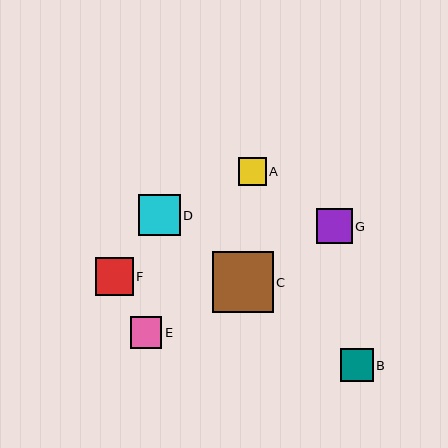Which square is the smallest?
Square A is the smallest with a size of approximately 28 pixels.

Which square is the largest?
Square C is the largest with a size of approximately 61 pixels.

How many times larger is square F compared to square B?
Square F is approximately 1.2 times the size of square B.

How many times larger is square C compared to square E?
Square C is approximately 2.0 times the size of square E.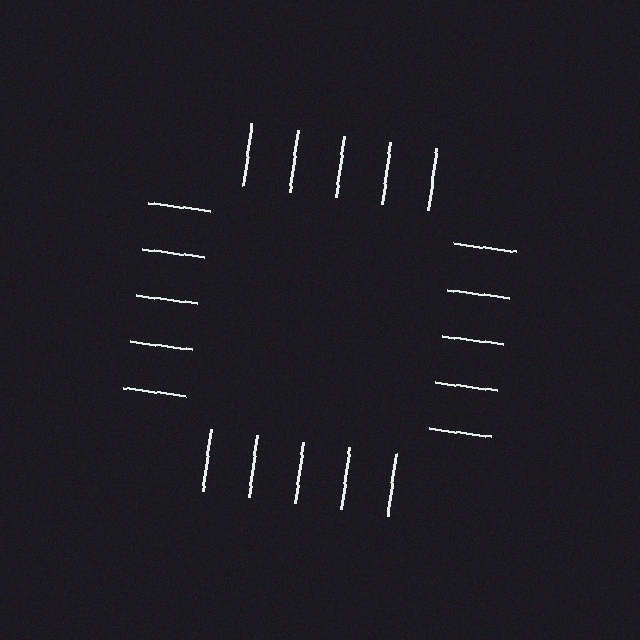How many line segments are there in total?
20 — 5 along each of the 4 edges.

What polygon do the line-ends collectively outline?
An illusory square — the line segments terminate on its edges but no continuous stroke is drawn.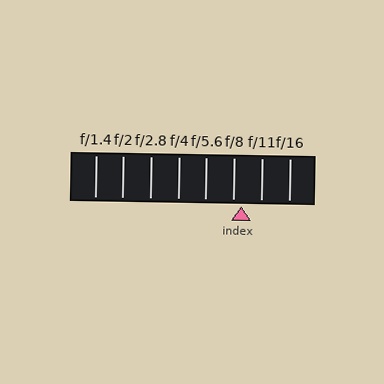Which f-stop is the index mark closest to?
The index mark is closest to f/8.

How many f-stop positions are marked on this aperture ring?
There are 8 f-stop positions marked.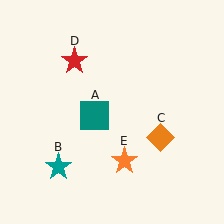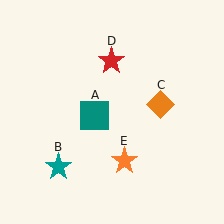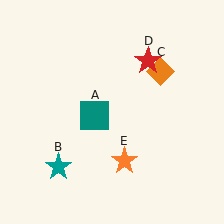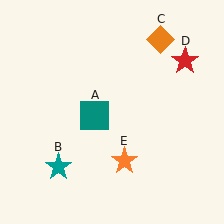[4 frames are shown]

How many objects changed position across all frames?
2 objects changed position: orange diamond (object C), red star (object D).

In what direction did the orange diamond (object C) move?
The orange diamond (object C) moved up.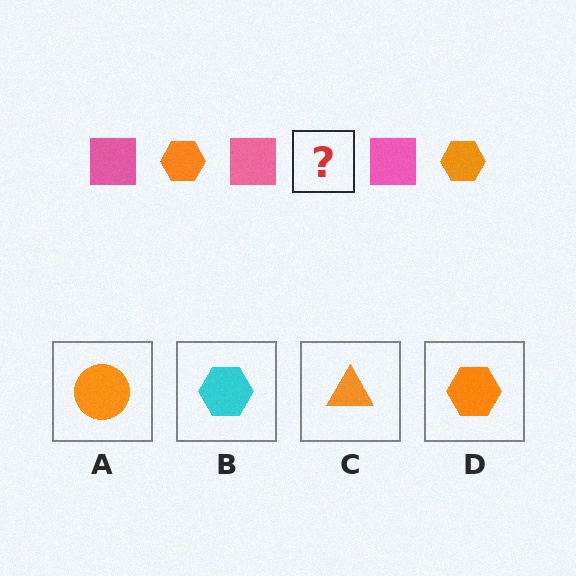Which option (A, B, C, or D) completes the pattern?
D.